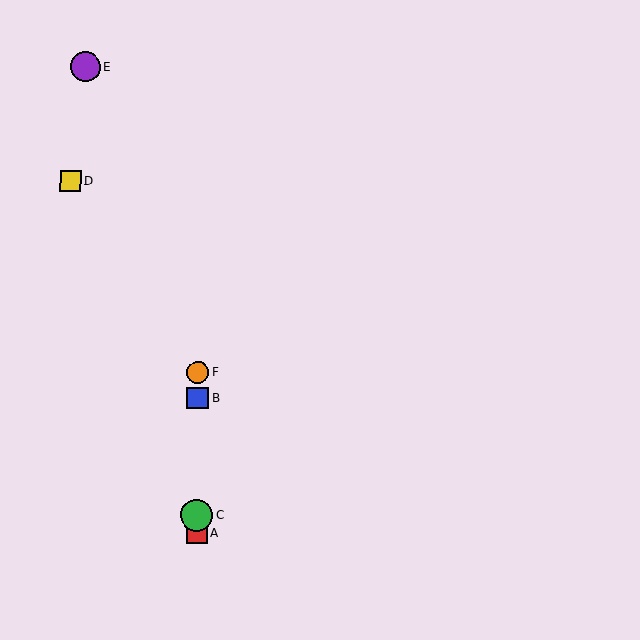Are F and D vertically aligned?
No, F is at x≈198 and D is at x≈70.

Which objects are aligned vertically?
Objects A, B, C, F are aligned vertically.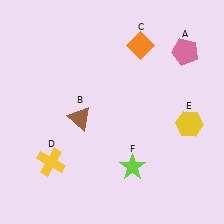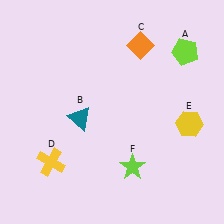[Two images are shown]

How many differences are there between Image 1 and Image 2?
There are 2 differences between the two images.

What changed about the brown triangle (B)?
In Image 1, B is brown. In Image 2, it changed to teal.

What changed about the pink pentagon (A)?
In Image 1, A is pink. In Image 2, it changed to lime.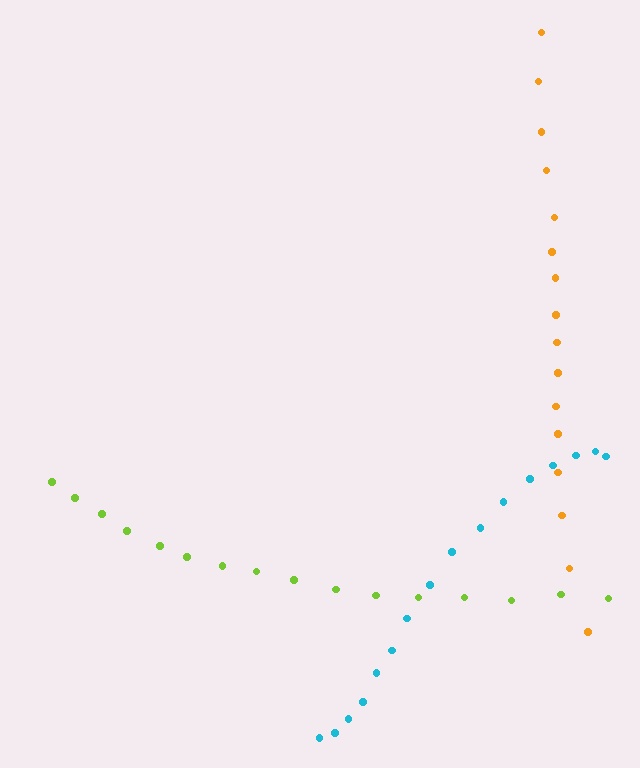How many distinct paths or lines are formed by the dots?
There are 3 distinct paths.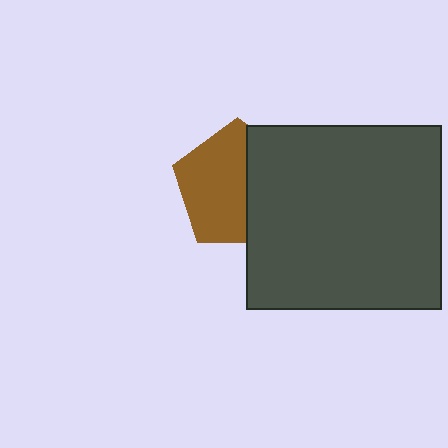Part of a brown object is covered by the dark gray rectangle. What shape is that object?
It is a pentagon.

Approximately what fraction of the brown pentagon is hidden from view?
Roughly 42% of the brown pentagon is hidden behind the dark gray rectangle.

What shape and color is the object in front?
The object in front is a dark gray rectangle.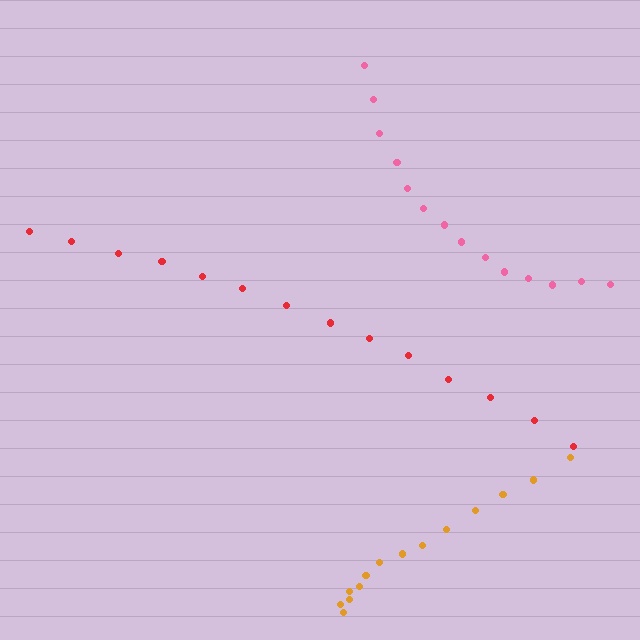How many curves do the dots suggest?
There are 3 distinct paths.